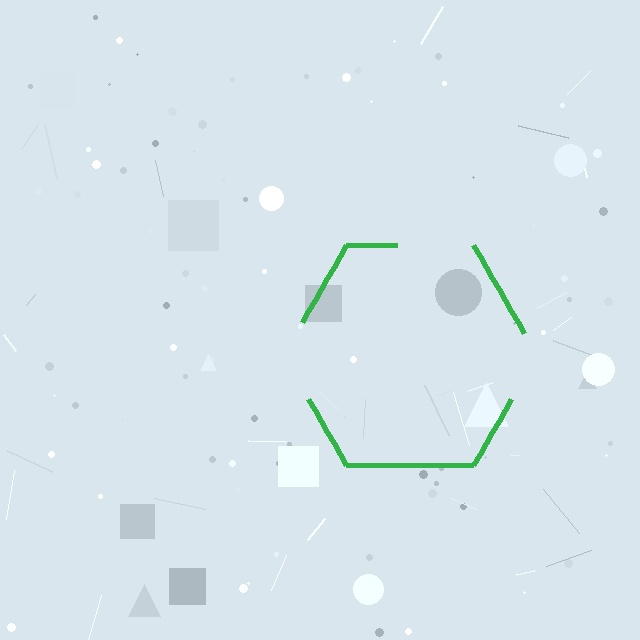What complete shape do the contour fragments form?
The contour fragments form a hexagon.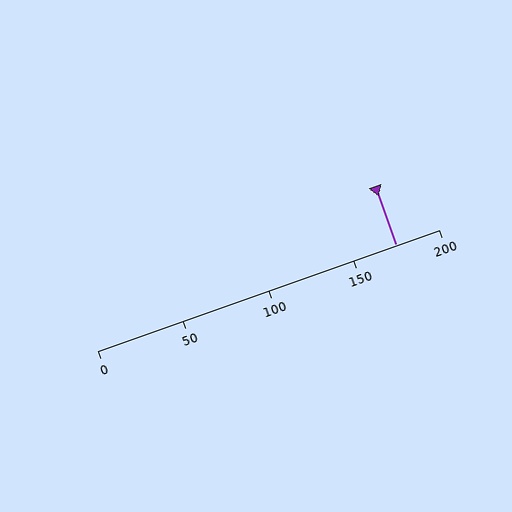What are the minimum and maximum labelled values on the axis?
The axis runs from 0 to 200.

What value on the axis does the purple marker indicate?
The marker indicates approximately 175.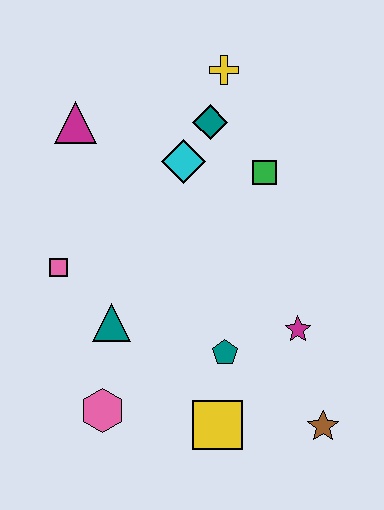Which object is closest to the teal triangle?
The pink square is closest to the teal triangle.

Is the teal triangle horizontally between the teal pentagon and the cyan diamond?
No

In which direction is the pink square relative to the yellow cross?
The pink square is below the yellow cross.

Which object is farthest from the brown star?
The magenta triangle is farthest from the brown star.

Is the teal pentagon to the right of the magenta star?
No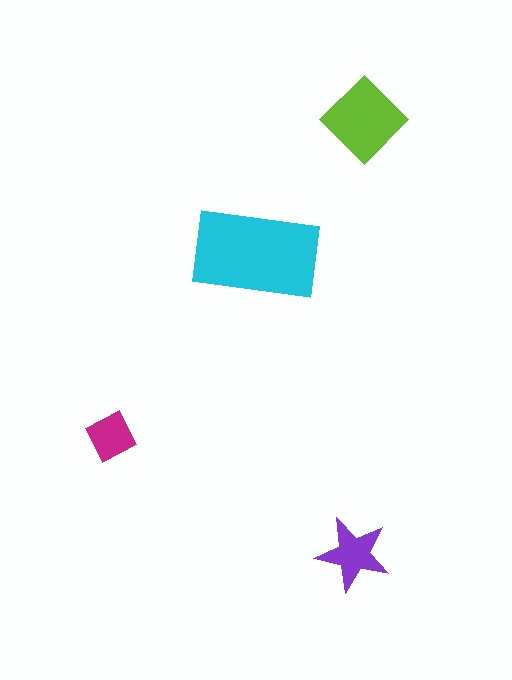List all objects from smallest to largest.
The magenta square, the purple star, the lime diamond, the cyan rectangle.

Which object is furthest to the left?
The magenta square is leftmost.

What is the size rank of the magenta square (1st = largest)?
4th.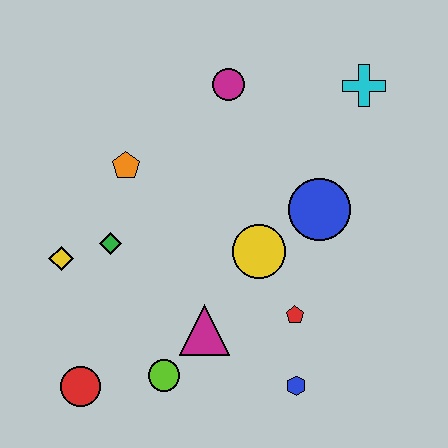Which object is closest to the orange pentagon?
The green diamond is closest to the orange pentagon.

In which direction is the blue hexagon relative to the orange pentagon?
The blue hexagon is below the orange pentagon.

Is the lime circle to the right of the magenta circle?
No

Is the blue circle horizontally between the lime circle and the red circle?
No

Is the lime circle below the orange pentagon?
Yes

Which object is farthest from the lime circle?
The cyan cross is farthest from the lime circle.